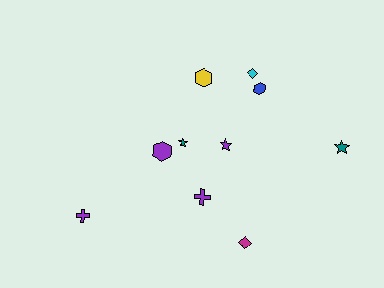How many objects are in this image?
There are 10 objects.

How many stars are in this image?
There are 3 stars.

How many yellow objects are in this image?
There is 1 yellow object.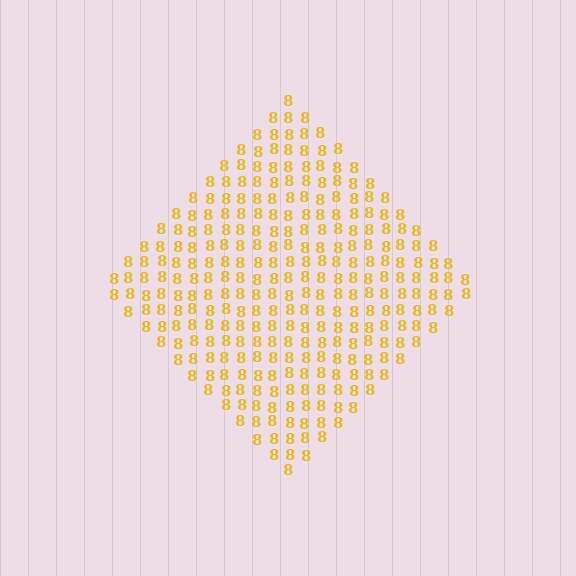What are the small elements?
The small elements are digit 8's.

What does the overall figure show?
The overall figure shows a diamond.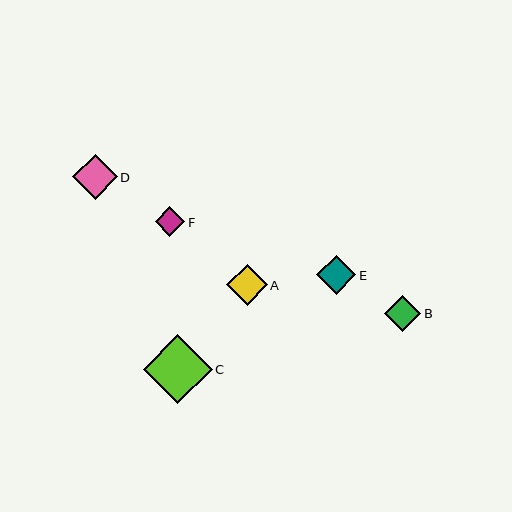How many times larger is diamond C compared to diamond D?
Diamond C is approximately 1.5 times the size of diamond D.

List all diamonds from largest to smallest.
From largest to smallest: C, D, A, E, B, F.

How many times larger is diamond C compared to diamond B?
Diamond C is approximately 1.9 times the size of diamond B.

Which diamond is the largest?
Diamond C is the largest with a size of approximately 69 pixels.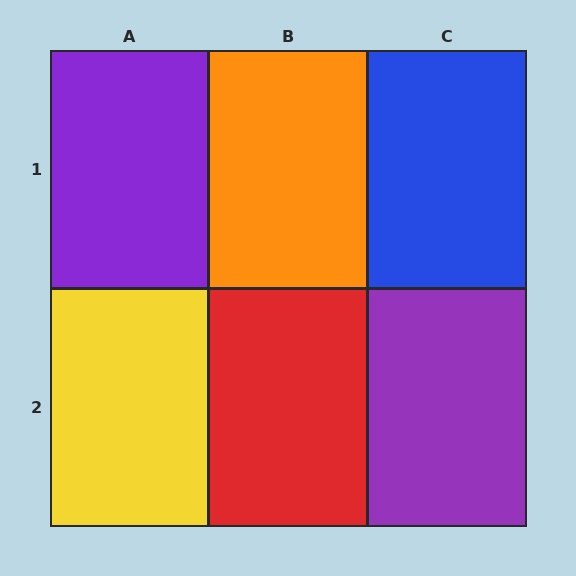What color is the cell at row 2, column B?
Red.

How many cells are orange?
1 cell is orange.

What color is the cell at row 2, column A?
Yellow.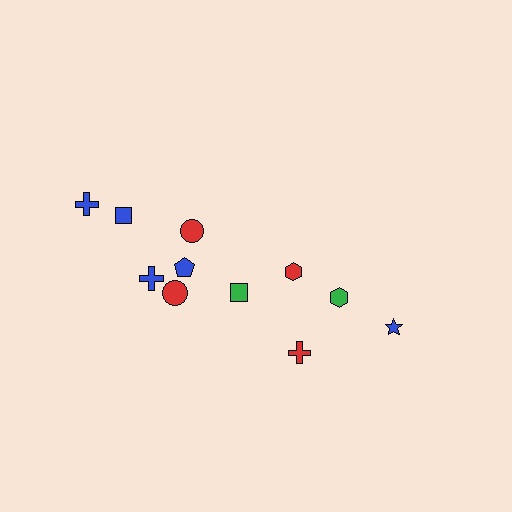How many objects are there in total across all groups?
There are 11 objects.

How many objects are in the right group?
There are 4 objects.